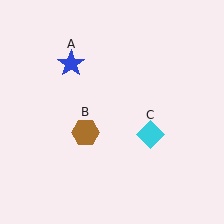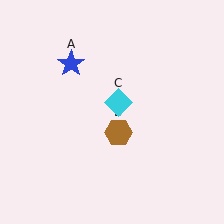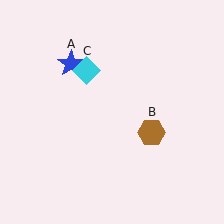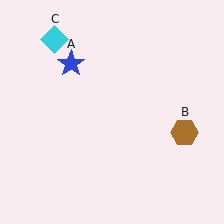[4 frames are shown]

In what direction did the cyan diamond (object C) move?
The cyan diamond (object C) moved up and to the left.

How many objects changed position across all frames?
2 objects changed position: brown hexagon (object B), cyan diamond (object C).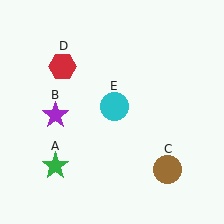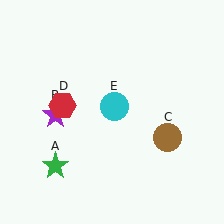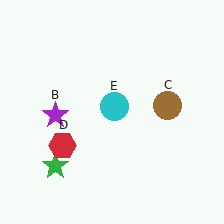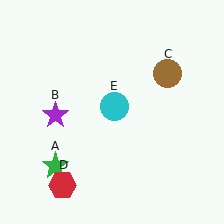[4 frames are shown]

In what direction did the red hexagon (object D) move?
The red hexagon (object D) moved down.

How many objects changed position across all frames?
2 objects changed position: brown circle (object C), red hexagon (object D).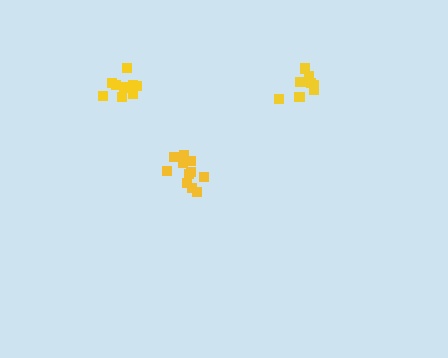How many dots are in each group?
Group 1: 11 dots, Group 2: 8 dots, Group 3: 9 dots (28 total).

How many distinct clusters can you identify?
There are 3 distinct clusters.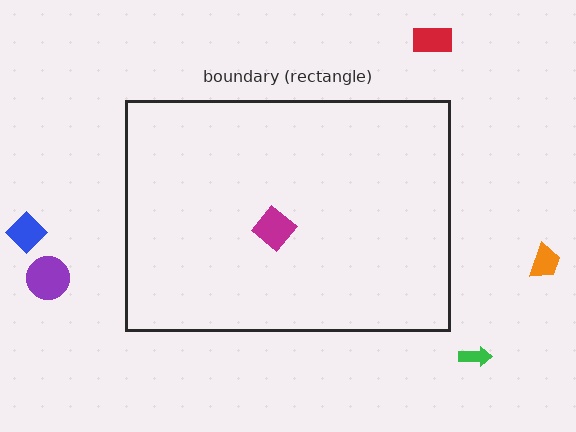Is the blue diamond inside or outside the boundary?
Outside.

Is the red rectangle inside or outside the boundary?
Outside.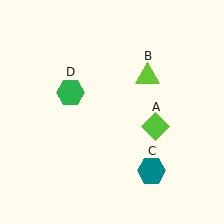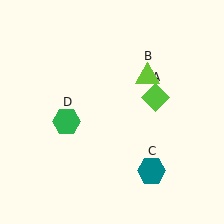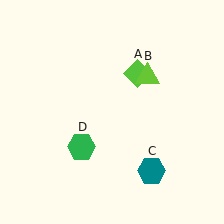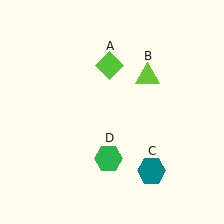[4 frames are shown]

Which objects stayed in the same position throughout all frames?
Lime triangle (object B) and teal hexagon (object C) remained stationary.